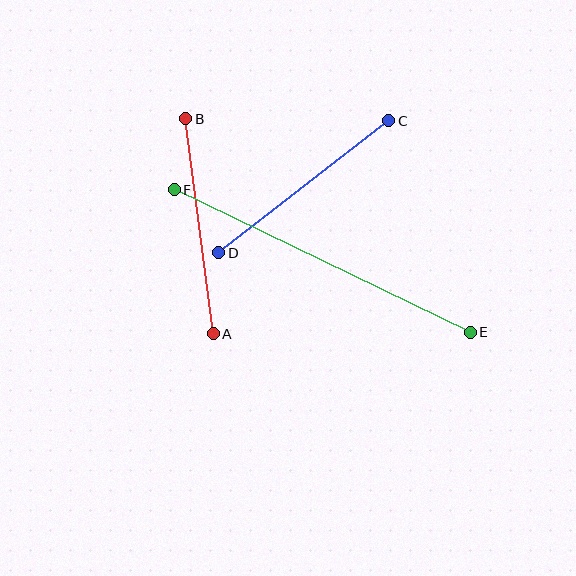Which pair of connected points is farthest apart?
Points E and F are farthest apart.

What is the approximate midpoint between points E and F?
The midpoint is at approximately (322, 261) pixels.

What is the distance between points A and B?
The distance is approximately 217 pixels.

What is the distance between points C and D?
The distance is approximately 215 pixels.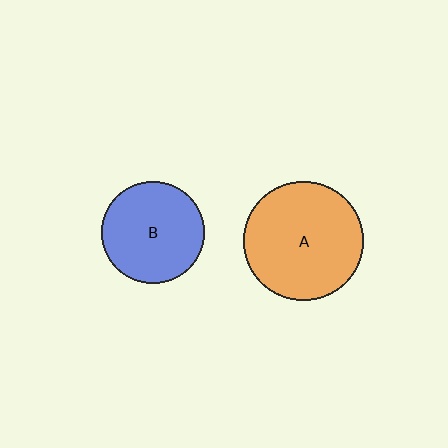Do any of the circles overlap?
No, none of the circles overlap.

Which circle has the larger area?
Circle A (orange).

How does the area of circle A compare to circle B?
Approximately 1.4 times.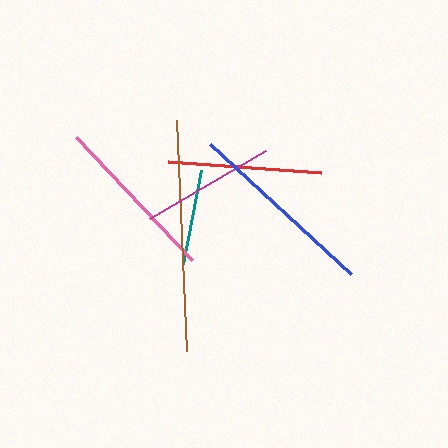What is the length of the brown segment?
The brown segment is approximately 231 pixels long.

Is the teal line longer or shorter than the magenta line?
The magenta line is longer than the teal line.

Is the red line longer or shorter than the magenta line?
The red line is longer than the magenta line.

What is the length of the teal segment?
The teal segment is approximately 96 pixels long.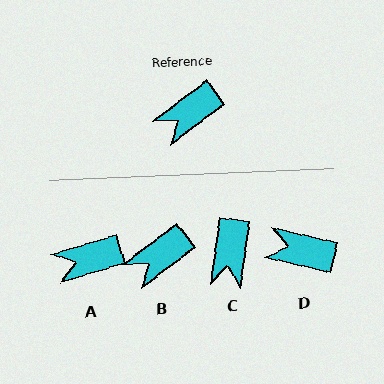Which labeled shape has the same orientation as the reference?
B.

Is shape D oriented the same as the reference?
No, it is off by about 50 degrees.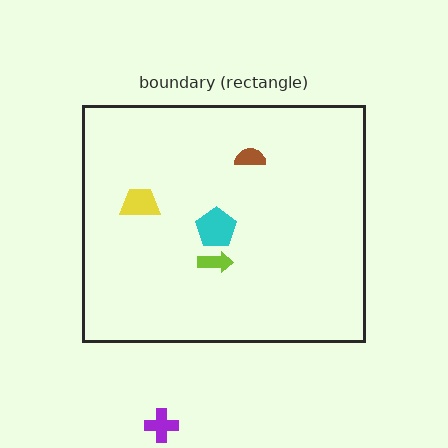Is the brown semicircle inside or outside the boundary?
Inside.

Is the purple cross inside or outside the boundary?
Outside.